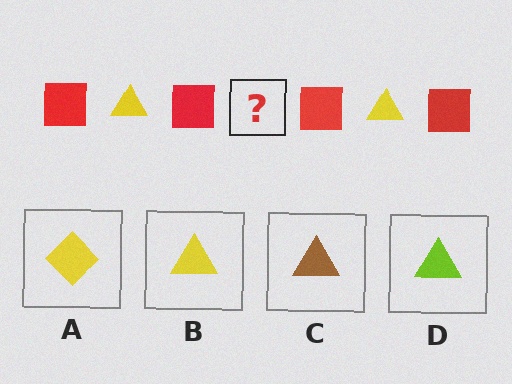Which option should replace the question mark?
Option B.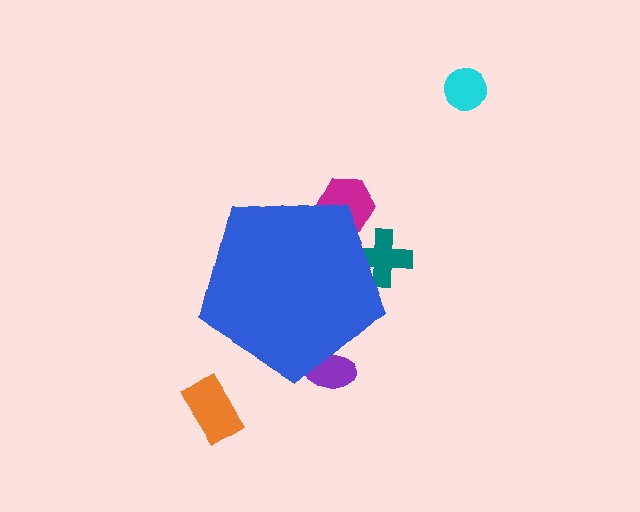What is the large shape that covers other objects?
A blue pentagon.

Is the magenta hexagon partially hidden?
Yes, the magenta hexagon is partially hidden behind the blue pentagon.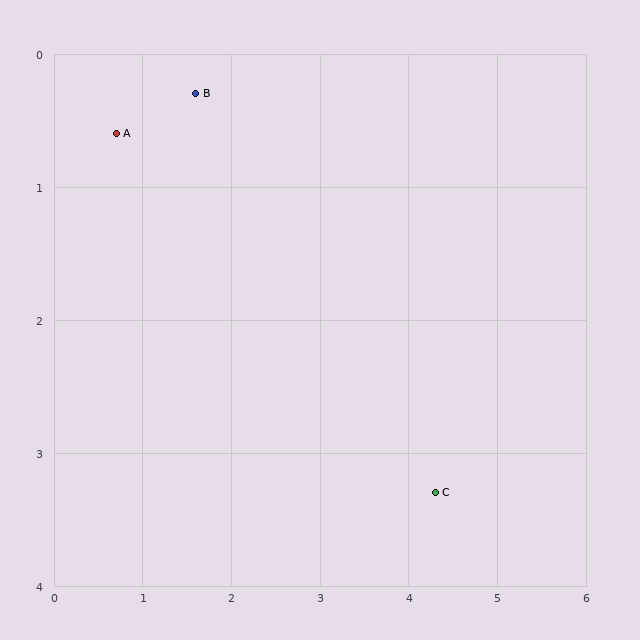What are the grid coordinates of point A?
Point A is at approximately (0.7, 0.6).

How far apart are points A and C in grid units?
Points A and C are about 4.5 grid units apart.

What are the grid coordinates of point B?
Point B is at approximately (1.6, 0.3).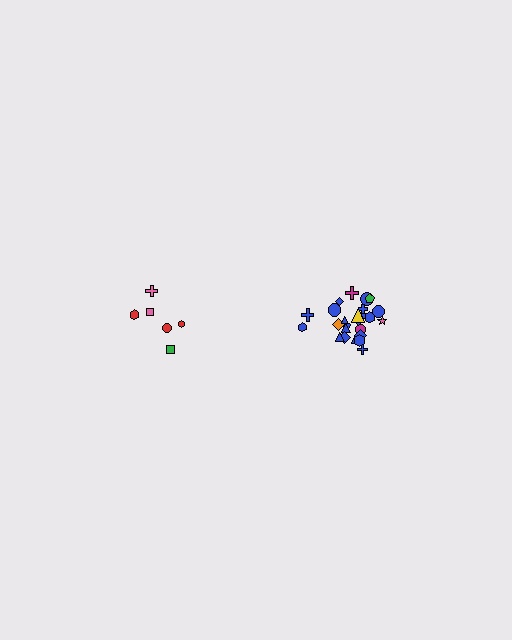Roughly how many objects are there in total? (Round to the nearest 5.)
Roughly 30 objects in total.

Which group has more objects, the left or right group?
The right group.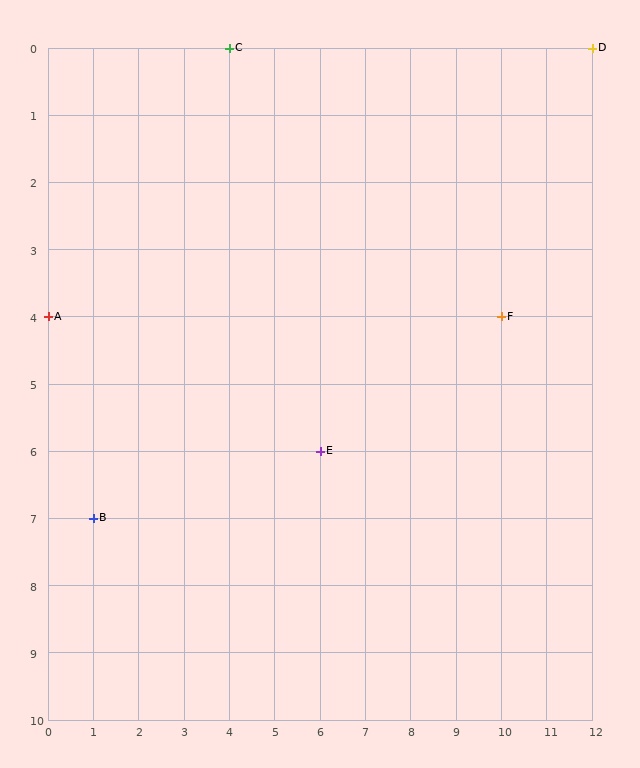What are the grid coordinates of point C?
Point C is at grid coordinates (4, 0).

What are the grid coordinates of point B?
Point B is at grid coordinates (1, 7).